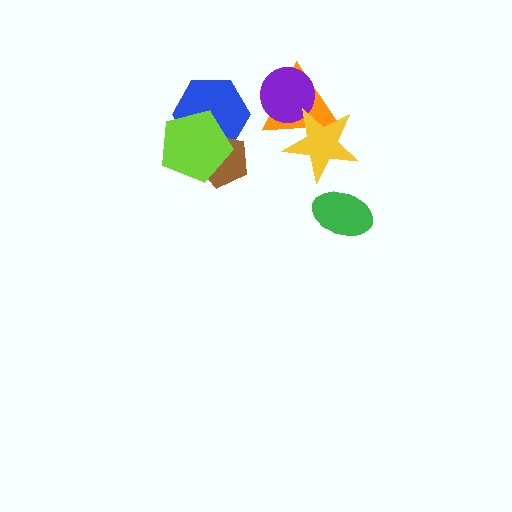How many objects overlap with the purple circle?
2 objects overlap with the purple circle.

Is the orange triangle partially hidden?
Yes, it is partially covered by another shape.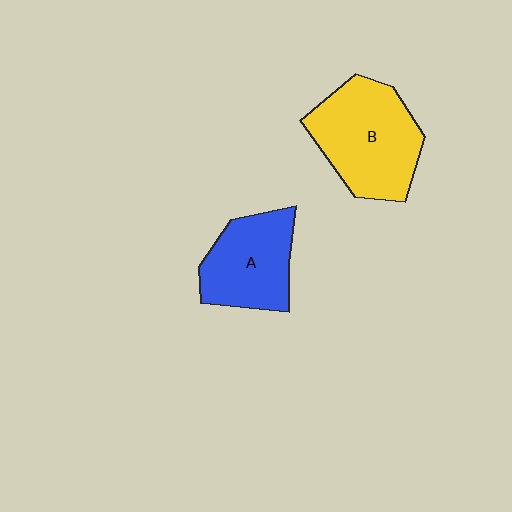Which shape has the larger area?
Shape B (yellow).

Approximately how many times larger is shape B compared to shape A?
Approximately 1.3 times.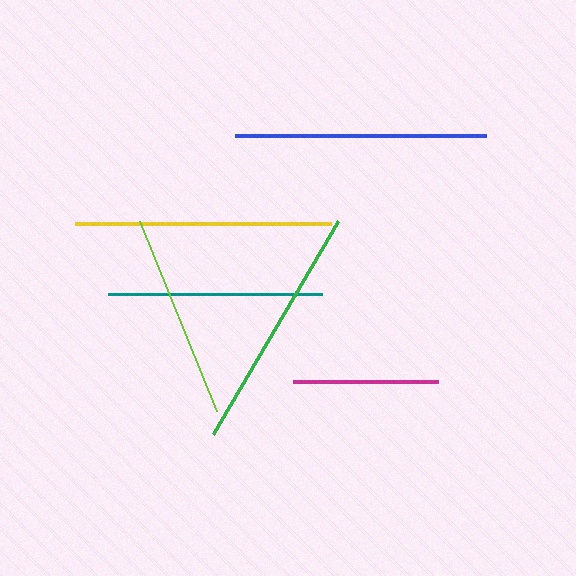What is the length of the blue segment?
The blue segment is approximately 251 pixels long.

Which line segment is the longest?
The yellow line is the longest at approximately 256 pixels.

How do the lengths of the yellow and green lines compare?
The yellow and green lines are approximately the same length.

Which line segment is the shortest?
The magenta line is the shortest at approximately 145 pixels.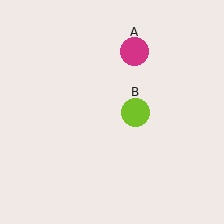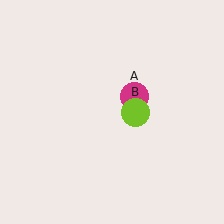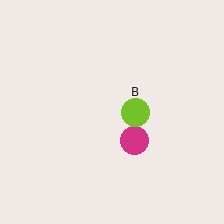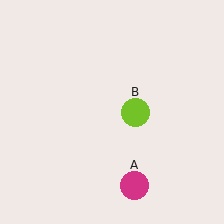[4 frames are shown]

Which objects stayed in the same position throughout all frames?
Lime circle (object B) remained stationary.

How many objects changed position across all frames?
1 object changed position: magenta circle (object A).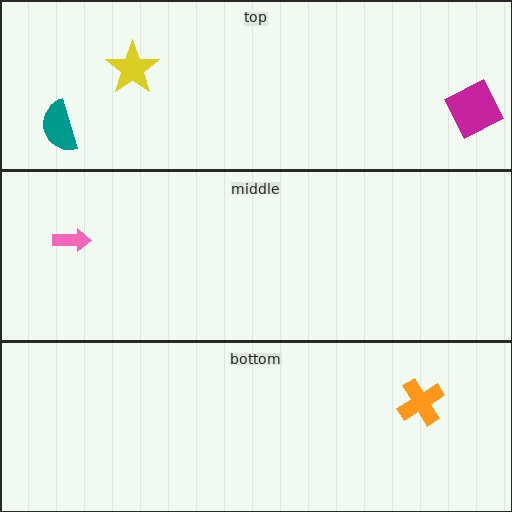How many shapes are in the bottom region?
1.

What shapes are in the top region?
The magenta square, the teal semicircle, the yellow star.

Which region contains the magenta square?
The top region.